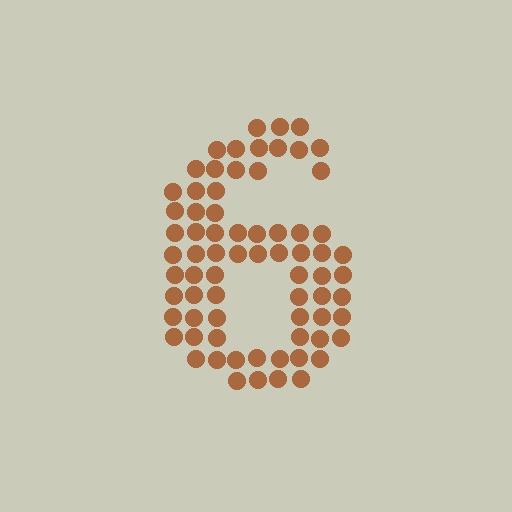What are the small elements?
The small elements are circles.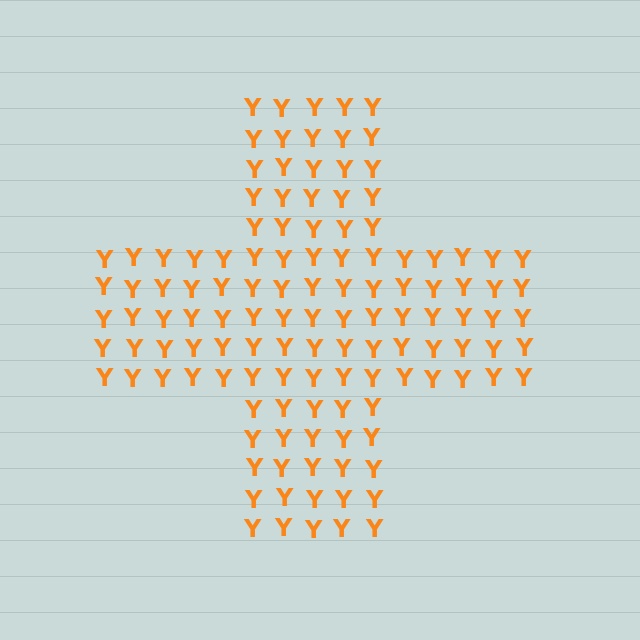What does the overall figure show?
The overall figure shows a cross.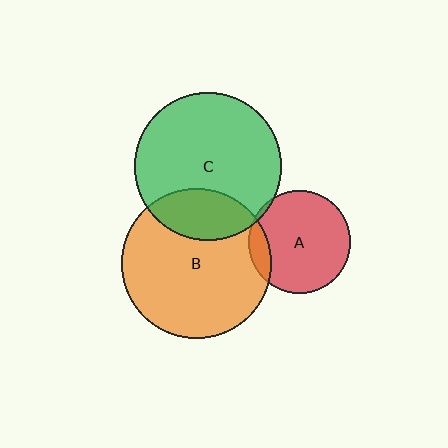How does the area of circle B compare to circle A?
Approximately 2.1 times.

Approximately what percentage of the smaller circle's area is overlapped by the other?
Approximately 25%.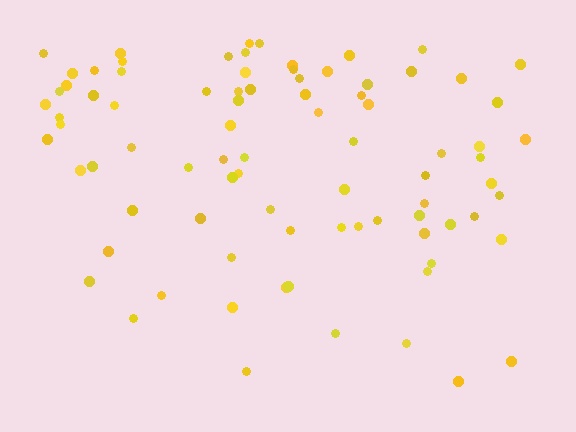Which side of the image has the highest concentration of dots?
The top.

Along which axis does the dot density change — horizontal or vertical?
Vertical.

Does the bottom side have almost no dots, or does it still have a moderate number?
Still a moderate number, just noticeably fewer than the top.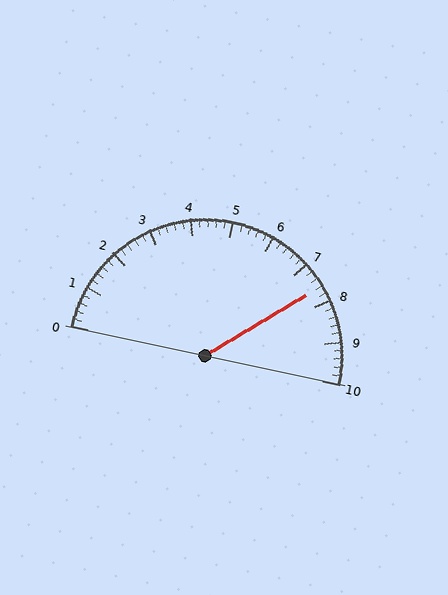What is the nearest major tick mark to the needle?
The nearest major tick mark is 8.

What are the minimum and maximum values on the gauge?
The gauge ranges from 0 to 10.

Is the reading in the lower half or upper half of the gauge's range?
The reading is in the upper half of the range (0 to 10).